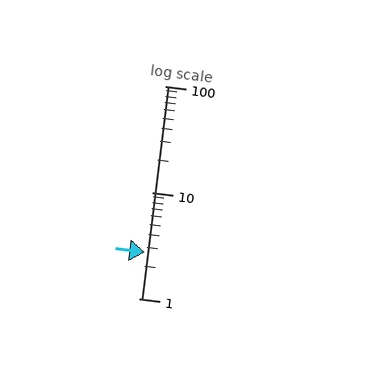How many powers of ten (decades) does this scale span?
The scale spans 2 decades, from 1 to 100.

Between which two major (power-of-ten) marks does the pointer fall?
The pointer is between 1 and 10.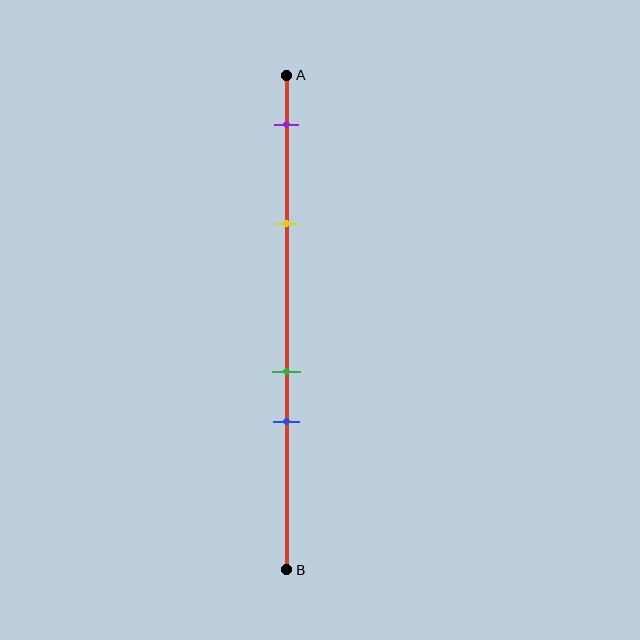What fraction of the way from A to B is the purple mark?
The purple mark is approximately 10% (0.1) of the way from A to B.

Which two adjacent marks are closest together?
The green and blue marks are the closest adjacent pair.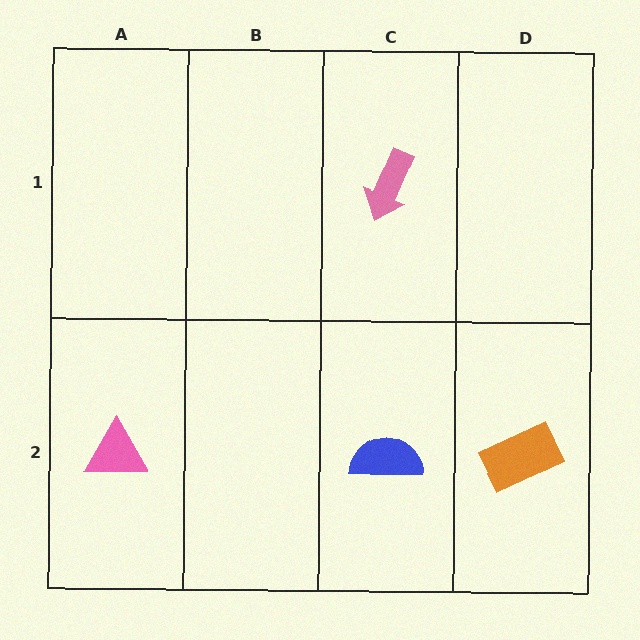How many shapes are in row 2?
3 shapes.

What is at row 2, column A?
A pink triangle.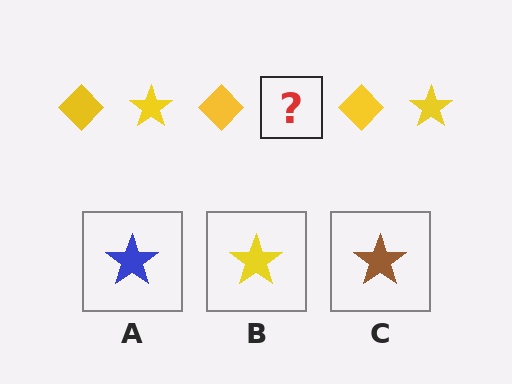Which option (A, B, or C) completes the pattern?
B.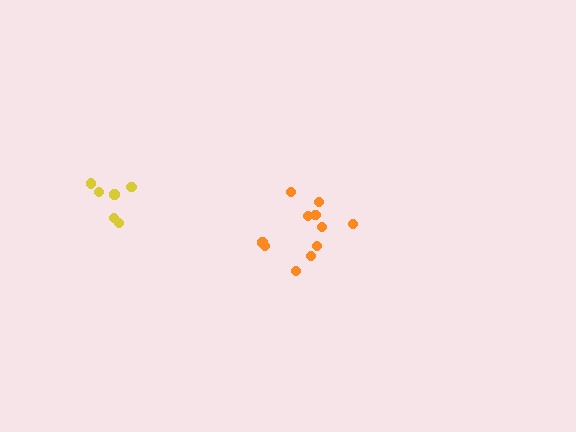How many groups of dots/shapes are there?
There are 2 groups.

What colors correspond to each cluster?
The clusters are colored: orange, yellow.